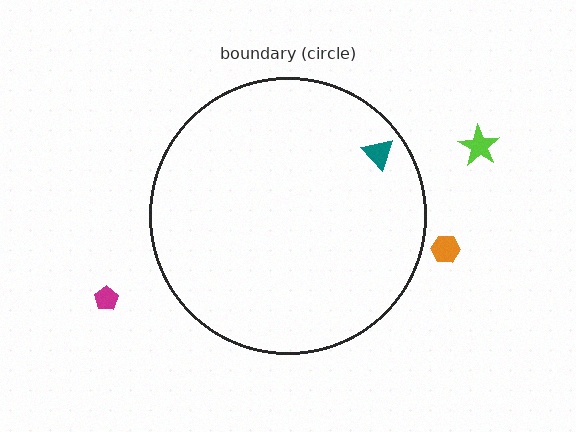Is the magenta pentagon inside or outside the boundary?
Outside.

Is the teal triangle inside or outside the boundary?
Inside.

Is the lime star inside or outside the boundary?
Outside.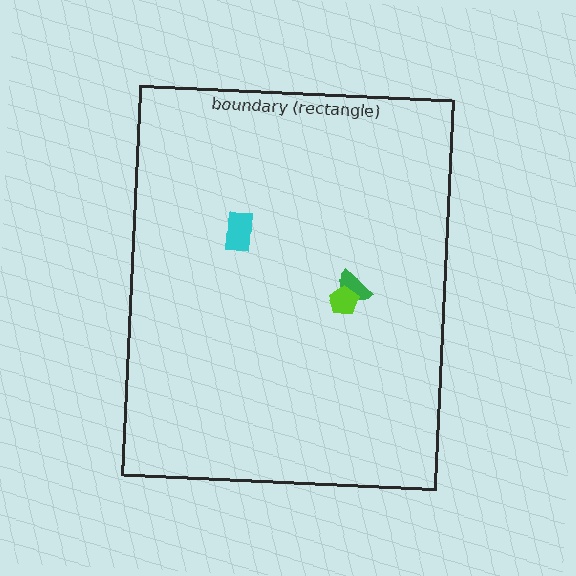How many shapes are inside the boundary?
3 inside, 0 outside.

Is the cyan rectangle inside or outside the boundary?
Inside.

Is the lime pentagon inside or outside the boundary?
Inside.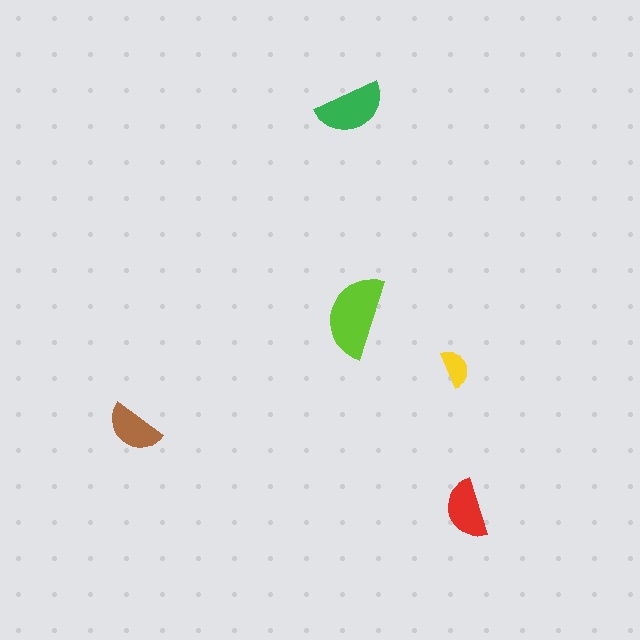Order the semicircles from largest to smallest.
the lime one, the green one, the red one, the brown one, the yellow one.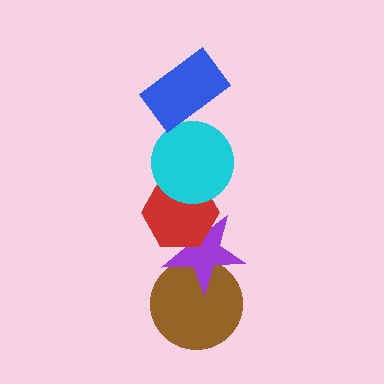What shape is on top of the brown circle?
The purple star is on top of the brown circle.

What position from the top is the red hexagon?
The red hexagon is 3rd from the top.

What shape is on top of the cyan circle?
The blue rectangle is on top of the cyan circle.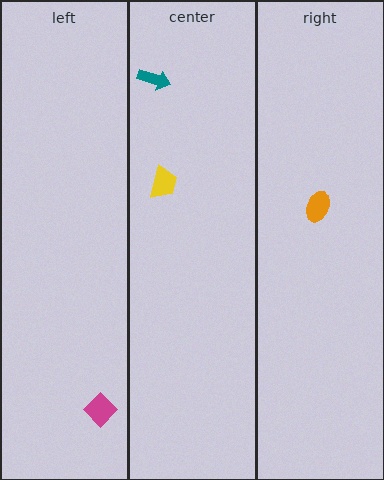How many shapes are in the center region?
2.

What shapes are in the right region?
The orange ellipse.